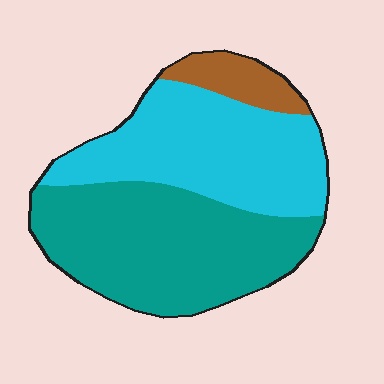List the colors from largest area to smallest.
From largest to smallest: teal, cyan, brown.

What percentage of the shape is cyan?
Cyan covers roughly 40% of the shape.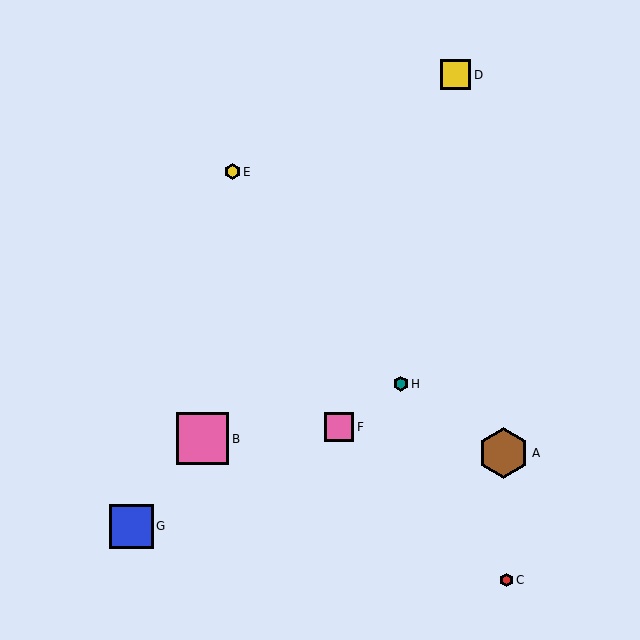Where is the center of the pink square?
The center of the pink square is at (339, 427).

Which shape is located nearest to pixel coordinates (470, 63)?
The yellow square (labeled D) at (456, 75) is nearest to that location.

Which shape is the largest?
The pink square (labeled B) is the largest.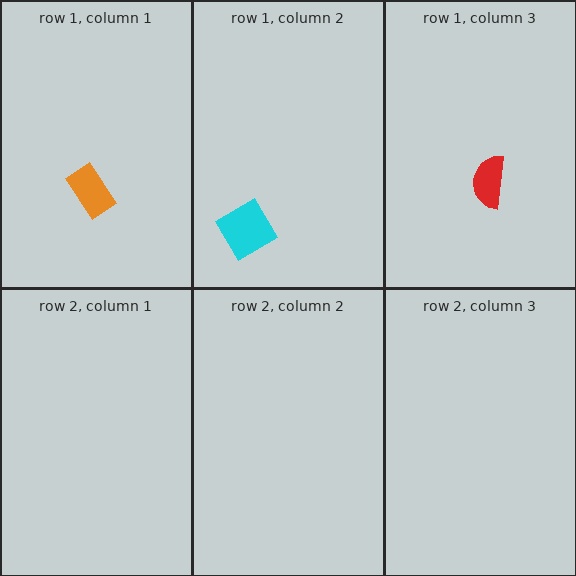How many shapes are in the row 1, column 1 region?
1.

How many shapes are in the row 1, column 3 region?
1.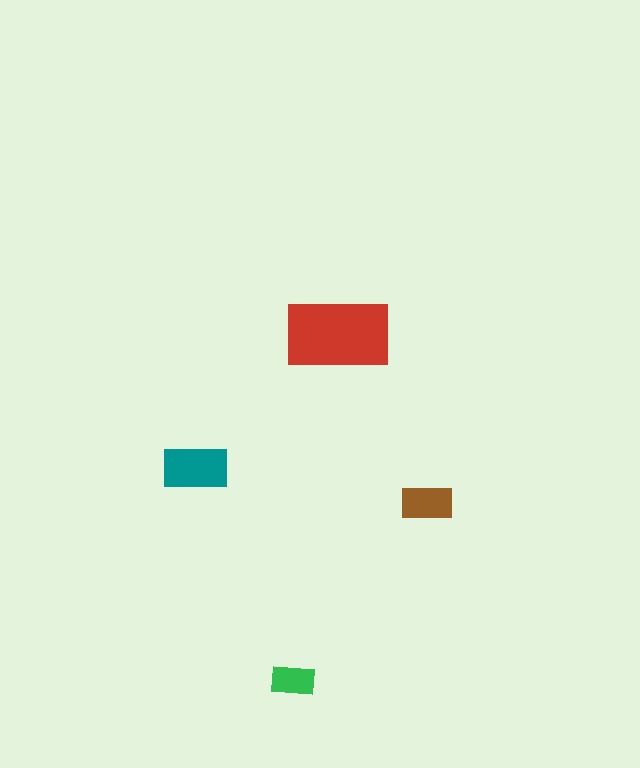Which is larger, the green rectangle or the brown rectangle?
The brown one.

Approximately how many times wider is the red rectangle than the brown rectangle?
About 2 times wider.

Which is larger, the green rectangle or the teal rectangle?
The teal one.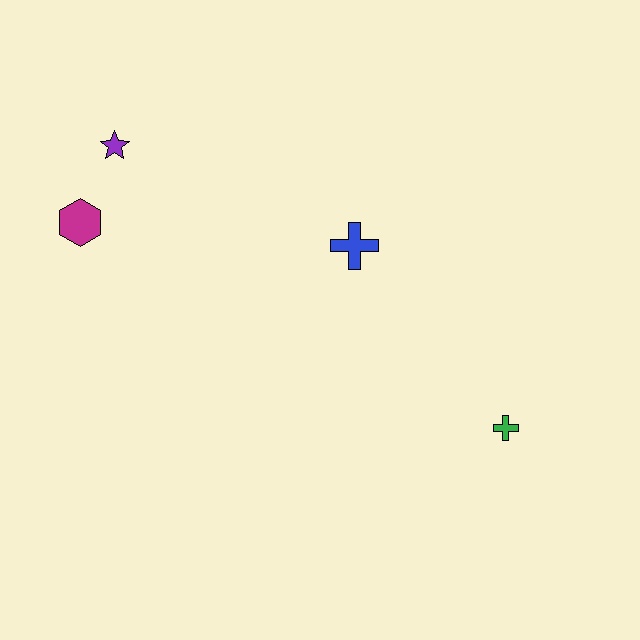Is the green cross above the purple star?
No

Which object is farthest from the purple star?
The green cross is farthest from the purple star.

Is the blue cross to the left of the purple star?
No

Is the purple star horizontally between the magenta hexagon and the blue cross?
Yes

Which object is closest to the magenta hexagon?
The purple star is closest to the magenta hexagon.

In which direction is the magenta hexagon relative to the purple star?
The magenta hexagon is below the purple star.